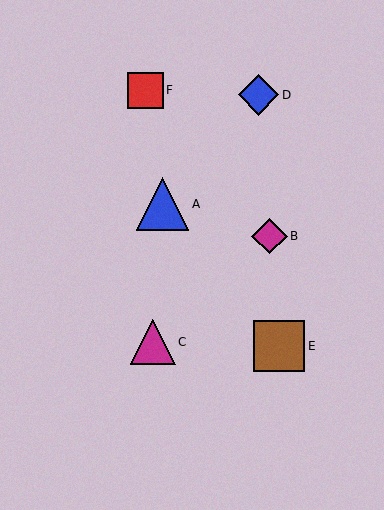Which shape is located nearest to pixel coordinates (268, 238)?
The magenta diamond (labeled B) at (270, 236) is nearest to that location.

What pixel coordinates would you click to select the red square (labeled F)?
Click at (145, 90) to select the red square F.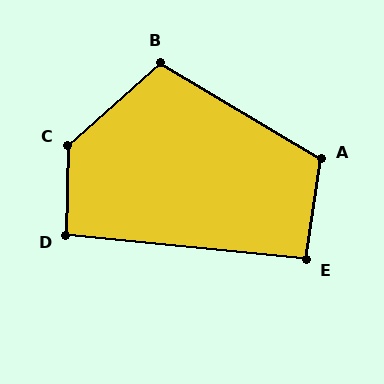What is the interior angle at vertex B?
Approximately 107 degrees (obtuse).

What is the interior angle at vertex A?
Approximately 113 degrees (obtuse).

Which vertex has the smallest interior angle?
E, at approximately 92 degrees.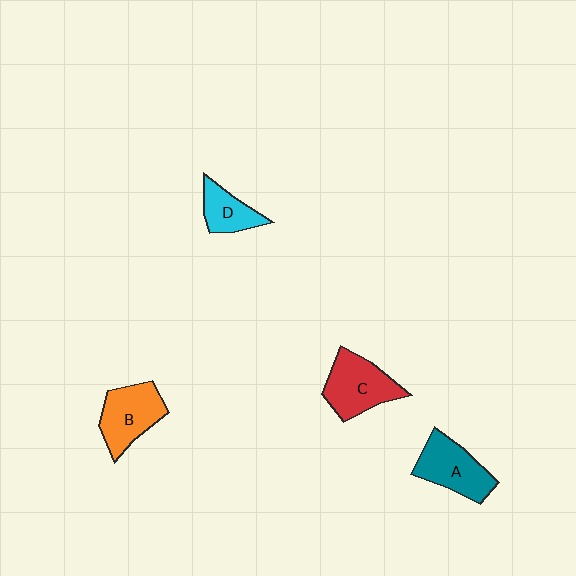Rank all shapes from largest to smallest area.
From largest to smallest: C (red), A (teal), B (orange), D (cyan).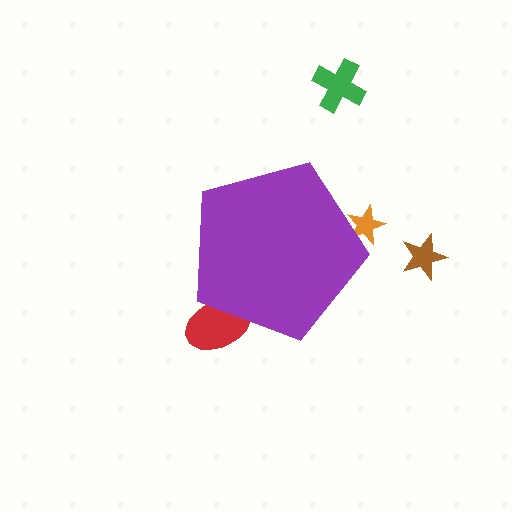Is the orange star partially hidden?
Yes, the orange star is partially hidden behind the purple pentagon.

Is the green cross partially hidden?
No, the green cross is fully visible.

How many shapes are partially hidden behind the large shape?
2 shapes are partially hidden.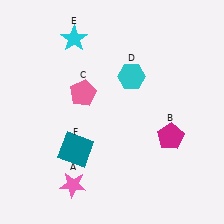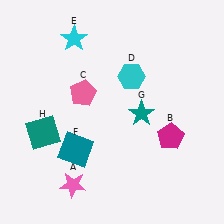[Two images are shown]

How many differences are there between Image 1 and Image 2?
There are 2 differences between the two images.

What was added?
A teal star (G), a teal square (H) were added in Image 2.